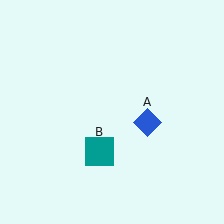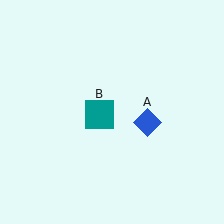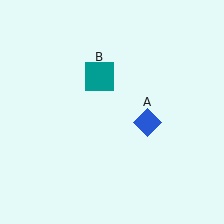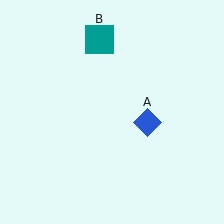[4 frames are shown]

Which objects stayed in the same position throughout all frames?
Blue diamond (object A) remained stationary.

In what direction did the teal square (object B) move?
The teal square (object B) moved up.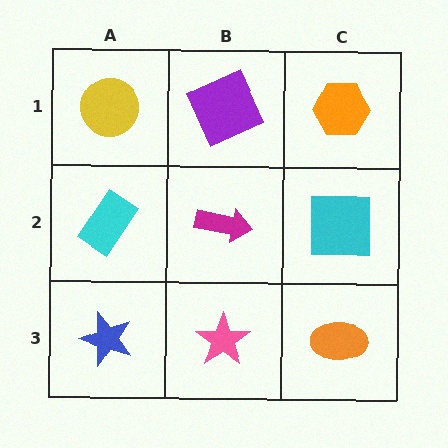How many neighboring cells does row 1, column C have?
2.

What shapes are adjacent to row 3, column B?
A magenta arrow (row 2, column B), a blue star (row 3, column A), an orange ellipse (row 3, column C).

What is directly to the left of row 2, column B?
A cyan rectangle.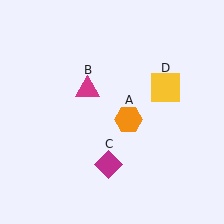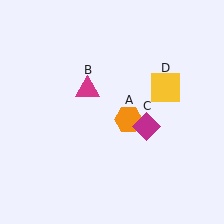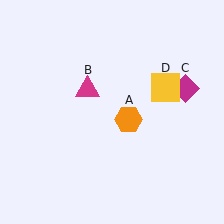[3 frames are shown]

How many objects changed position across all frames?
1 object changed position: magenta diamond (object C).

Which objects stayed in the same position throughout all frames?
Orange hexagon (object A) and magenta triangle (object B) and yellow square (object D) remained stationary.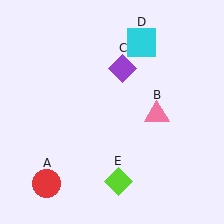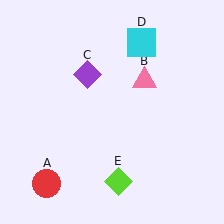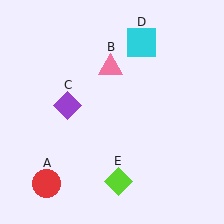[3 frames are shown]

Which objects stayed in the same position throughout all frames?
Red circle (object A) and cyan square (object D) and lime diamond (object E) remained stationary.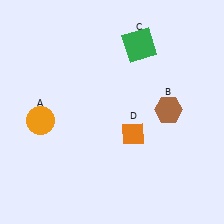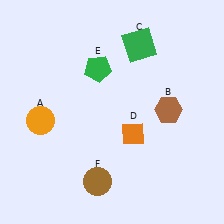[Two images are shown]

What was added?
A green pentagon (E), a brown circle (F) were added in Image 2.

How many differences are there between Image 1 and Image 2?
There are 2 differences between the two images.